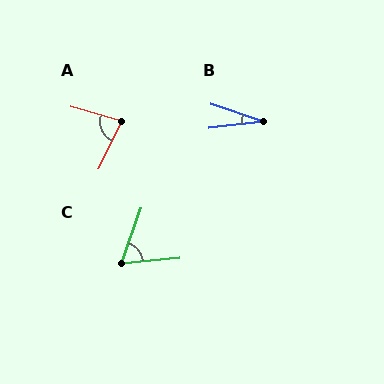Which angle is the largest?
A, at approximately 79 degrees.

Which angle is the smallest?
B, at approximately 26 degrees.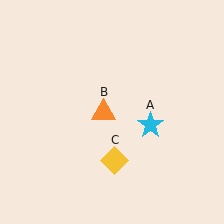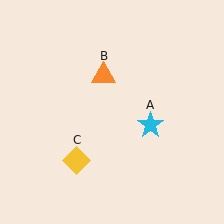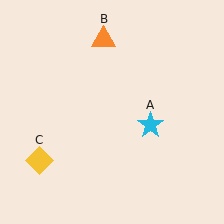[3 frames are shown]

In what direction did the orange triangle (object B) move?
The orange triangle (object B) moved up.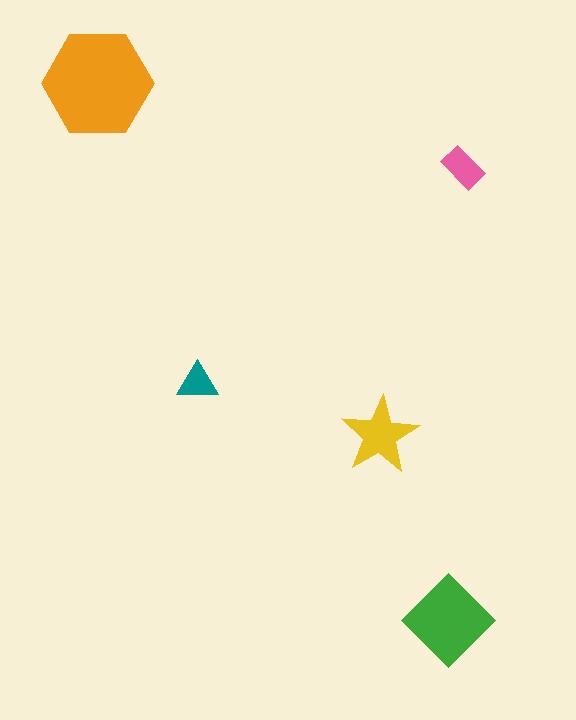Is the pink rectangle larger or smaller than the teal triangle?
Larger.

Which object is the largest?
The orange hexagon.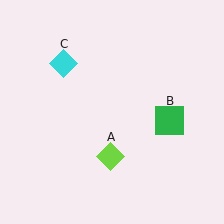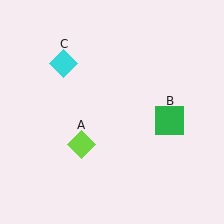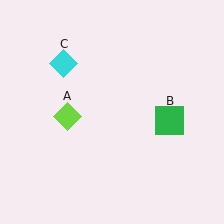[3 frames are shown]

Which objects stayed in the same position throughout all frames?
Green square (object B) and cyan diamond (object C) remained stationary.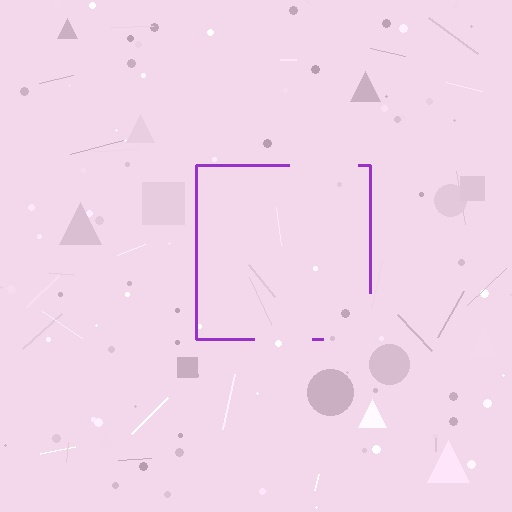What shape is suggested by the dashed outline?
The dashed outline suggests a square.